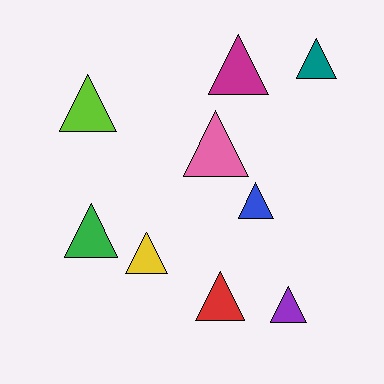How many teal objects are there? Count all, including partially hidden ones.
There is 1 teal object.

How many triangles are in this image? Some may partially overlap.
There are 9 triangles.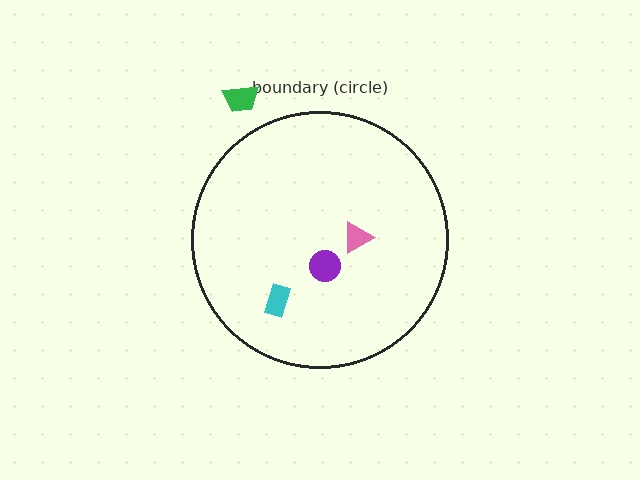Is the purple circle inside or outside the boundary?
Inside.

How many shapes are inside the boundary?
3 inside, 1 outside.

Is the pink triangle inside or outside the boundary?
Inside.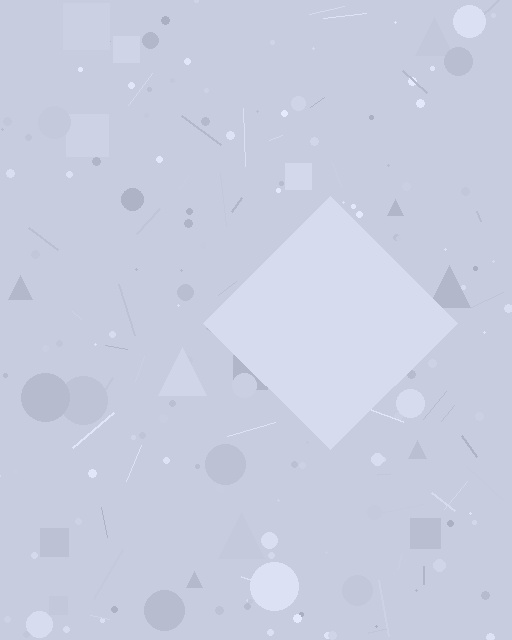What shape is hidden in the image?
A diamond is hidden in the image.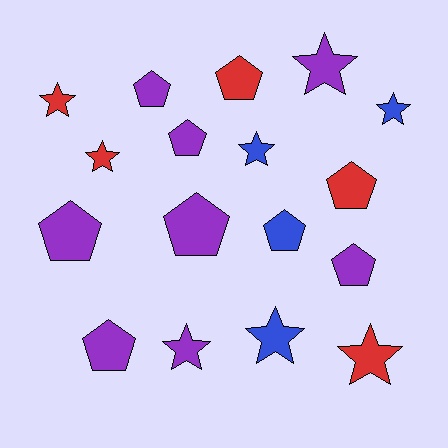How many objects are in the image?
There are 17 objects.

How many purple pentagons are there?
There are 6 purple pentagons.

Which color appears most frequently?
Purple, with 8 objects.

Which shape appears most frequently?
Pentagon, with 9 objects.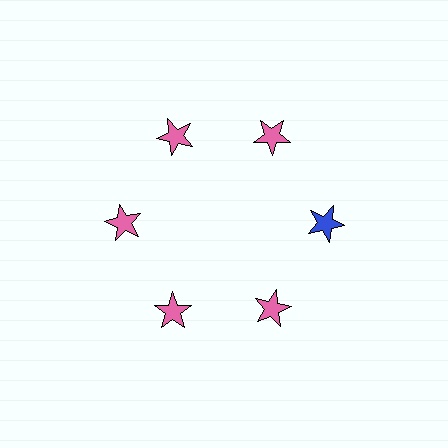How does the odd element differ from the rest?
It has a different color: blue instead of pink.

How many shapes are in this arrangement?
There are 6 shapes arranged in a ring pattern.